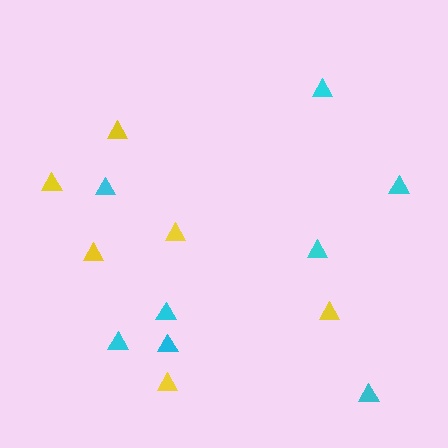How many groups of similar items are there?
There are 2 groups: one group of yellow triangles (6) and one group of cyan triangles (8).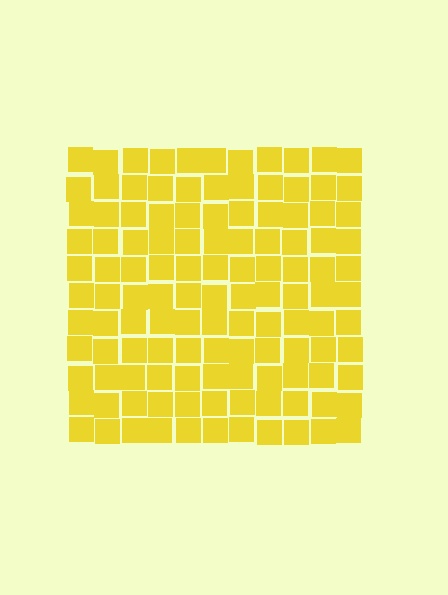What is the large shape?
The large shape is a square.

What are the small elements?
The small elements are squares.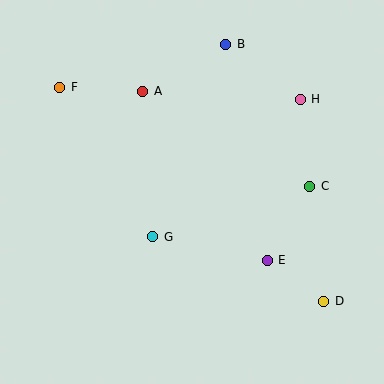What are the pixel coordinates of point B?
Point B is at (226, 44).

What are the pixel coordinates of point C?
Point C is at (310, 186).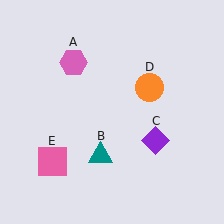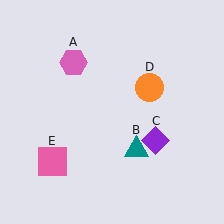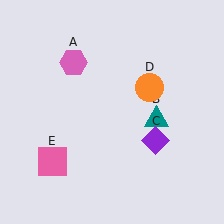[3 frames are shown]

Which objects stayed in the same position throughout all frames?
Pink hexagon (object A) and purple diamond (object C) and orange circle (object D) and pink square (object E) remained stationary.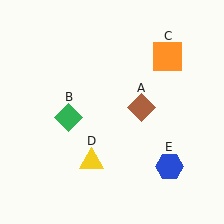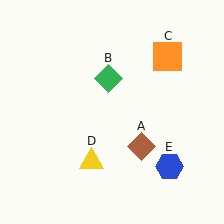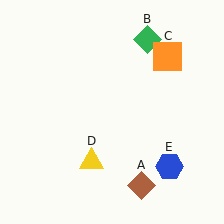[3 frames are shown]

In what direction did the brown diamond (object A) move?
The brown diamond (object A) moved down.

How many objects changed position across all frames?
2 objects changed position: brown diamond (object A), green diamond (object B).